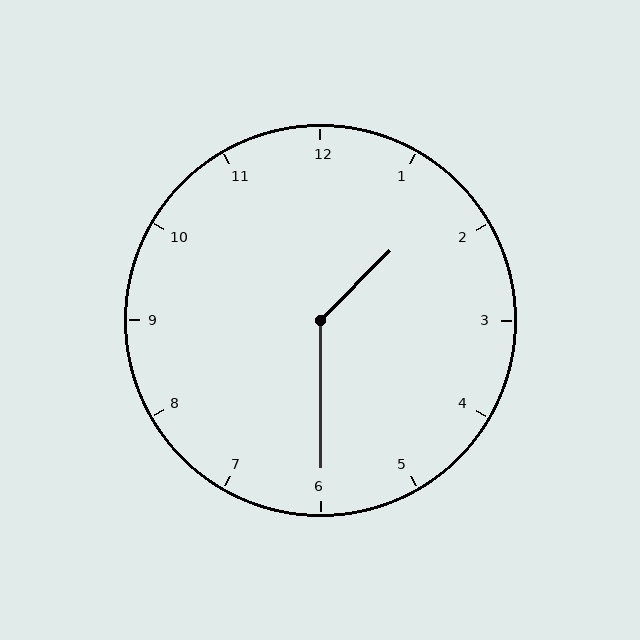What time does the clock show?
1:30.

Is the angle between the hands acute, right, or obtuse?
It is obtuse.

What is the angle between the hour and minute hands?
Approximately 135 degrees.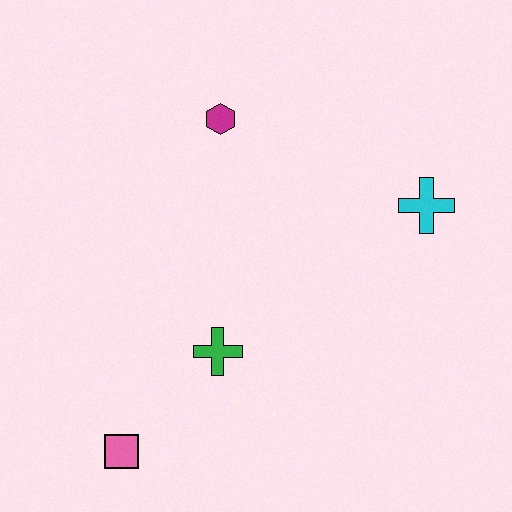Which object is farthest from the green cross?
The cyan cross is farthest from the green cross.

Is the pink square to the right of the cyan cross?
No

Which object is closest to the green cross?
The pink square is closest to the green cross.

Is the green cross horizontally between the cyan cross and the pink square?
Yes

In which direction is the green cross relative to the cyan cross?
The green cross is to the left of the cyan cross.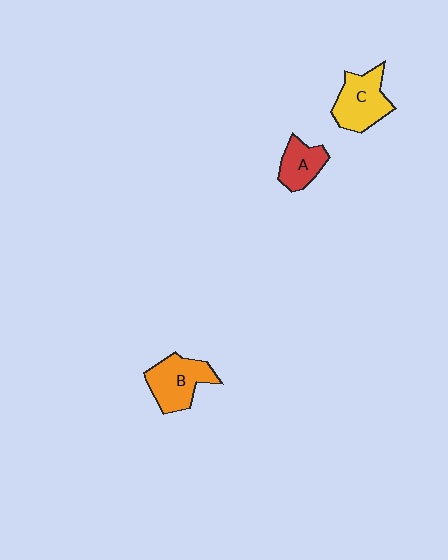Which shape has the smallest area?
Shape A (red).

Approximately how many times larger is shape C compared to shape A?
Approximately 1.5 times.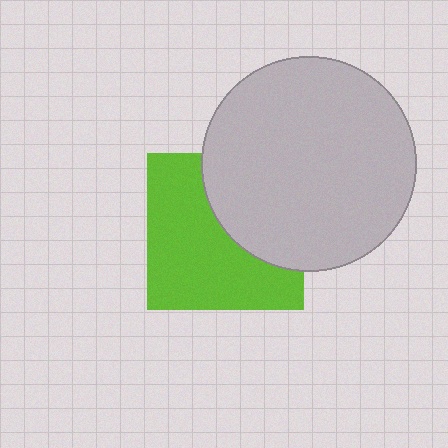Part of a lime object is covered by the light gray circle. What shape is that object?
It is a square.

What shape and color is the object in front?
The object in front is a light gray circle.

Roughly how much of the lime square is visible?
About half of it is visible (roughly 61%).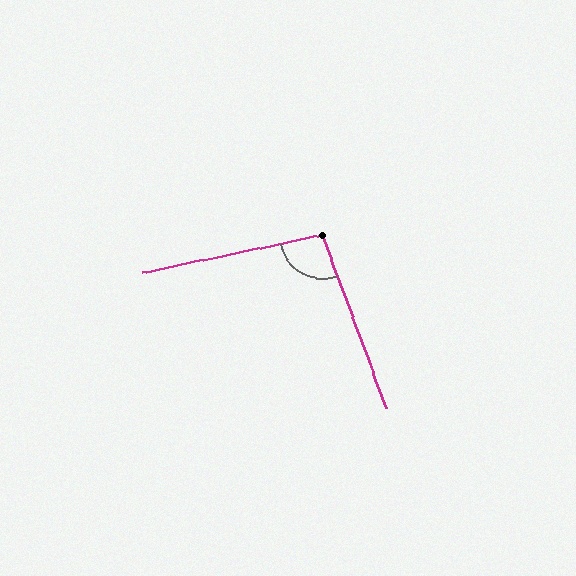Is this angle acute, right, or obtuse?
It is obtuse.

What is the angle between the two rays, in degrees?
Approximately 99 degrees.